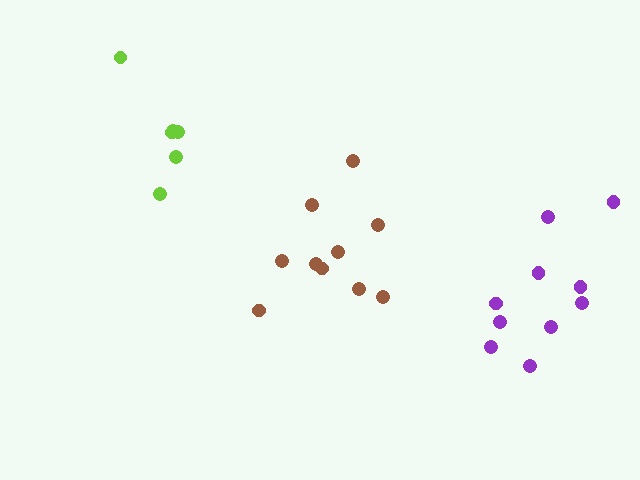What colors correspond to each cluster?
The clusters are colored: lime, brown, purple.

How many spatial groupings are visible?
There are 3 spatial groupings.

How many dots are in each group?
Group 1: 6 dots, Group 2: 10 dots, Group 3: 10 dots (26 total).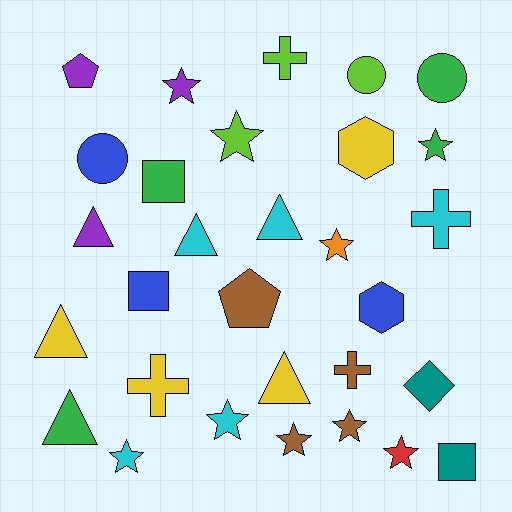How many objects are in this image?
There are 30 objects.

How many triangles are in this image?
There are 6 triangles.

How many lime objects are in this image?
There are 3 lime objects.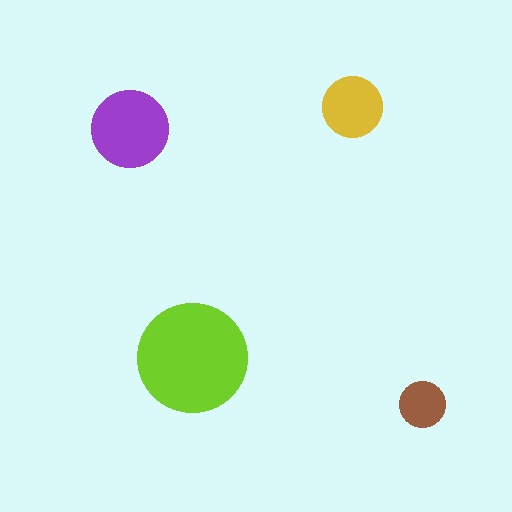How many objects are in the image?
There are 4 objects in the image.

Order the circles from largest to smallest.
the lime one, the purple one, the yellow one, the brown one.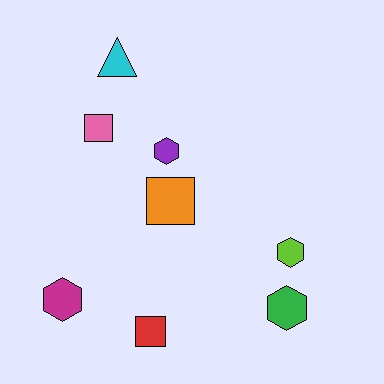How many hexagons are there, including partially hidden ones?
There are 4 hexagons.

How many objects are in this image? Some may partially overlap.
There are 8 objects.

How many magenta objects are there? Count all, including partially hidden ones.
There is 1 magenta object.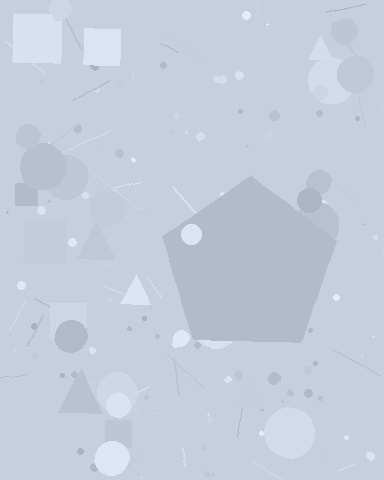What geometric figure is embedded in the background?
A pentagon is embedded in the background.